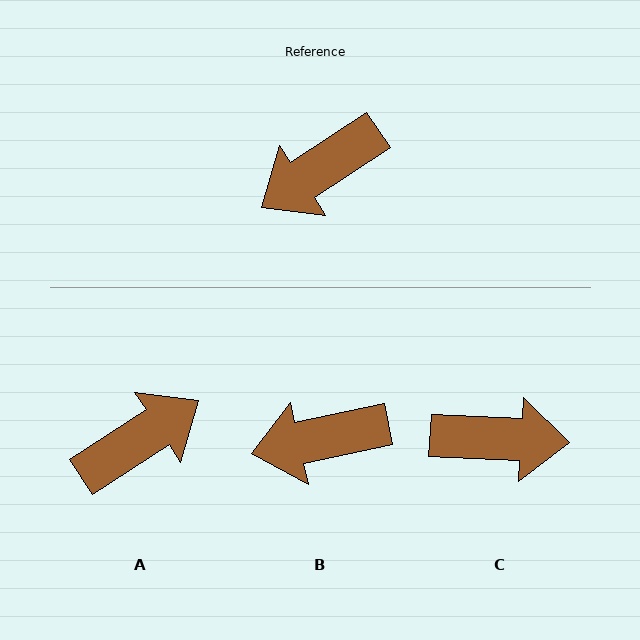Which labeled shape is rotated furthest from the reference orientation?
A, about 180 degrees away.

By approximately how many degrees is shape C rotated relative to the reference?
Approximately 143 degrees counter-clockwise.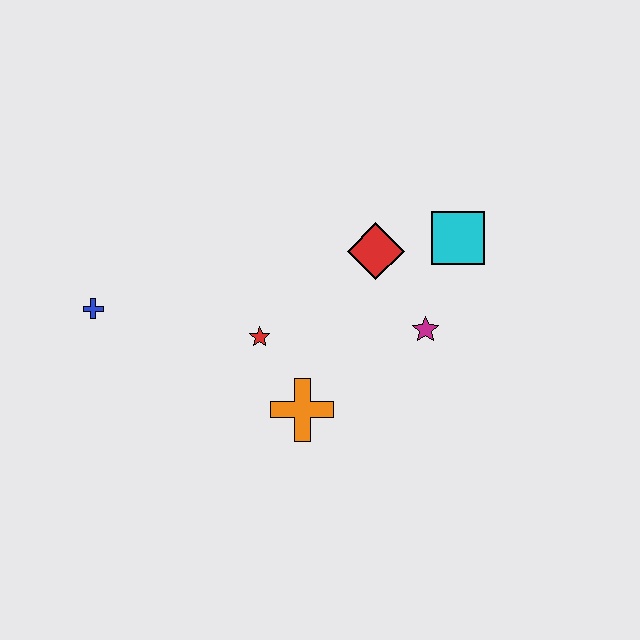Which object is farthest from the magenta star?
The blue cross is farthest from the magenta star.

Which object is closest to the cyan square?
The red diamond is closest to the cyan square.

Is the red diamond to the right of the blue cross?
Yes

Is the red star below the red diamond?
Yes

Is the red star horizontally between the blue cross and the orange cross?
Yes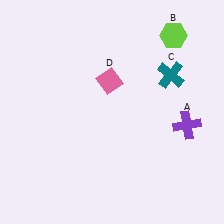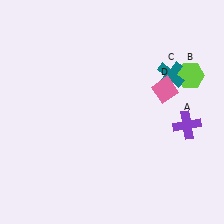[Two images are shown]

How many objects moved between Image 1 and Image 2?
2 objects moved between the two images.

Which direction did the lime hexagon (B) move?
The lime hexagon (B) moved down.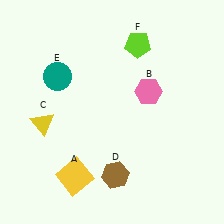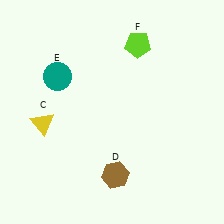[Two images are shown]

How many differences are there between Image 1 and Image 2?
There are 2 differences between the two images.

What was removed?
The pink hexagon (B), the yellow square (A) were removed in Image 2.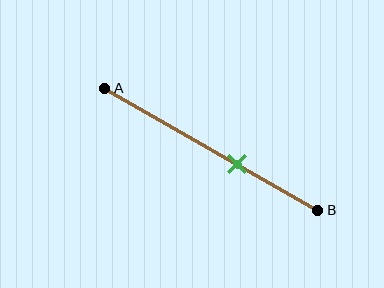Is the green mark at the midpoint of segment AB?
No, the mark is at about 60% from A, not at the 50% midpoint.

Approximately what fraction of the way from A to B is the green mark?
The green mark is approximately 60% of the way from A to B.